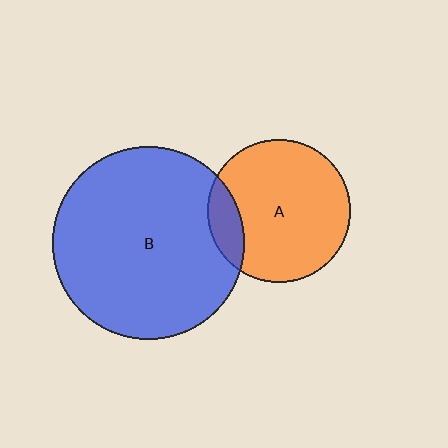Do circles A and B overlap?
Yes.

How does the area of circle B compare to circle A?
Approximately 1.8 times.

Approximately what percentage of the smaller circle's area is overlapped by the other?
Approximately 15%.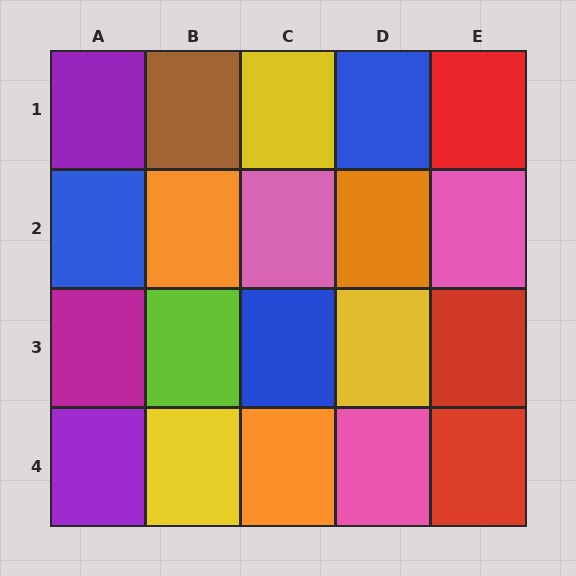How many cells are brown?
1 cell is brown.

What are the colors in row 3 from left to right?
Magenta, lime, blue, yellow, red.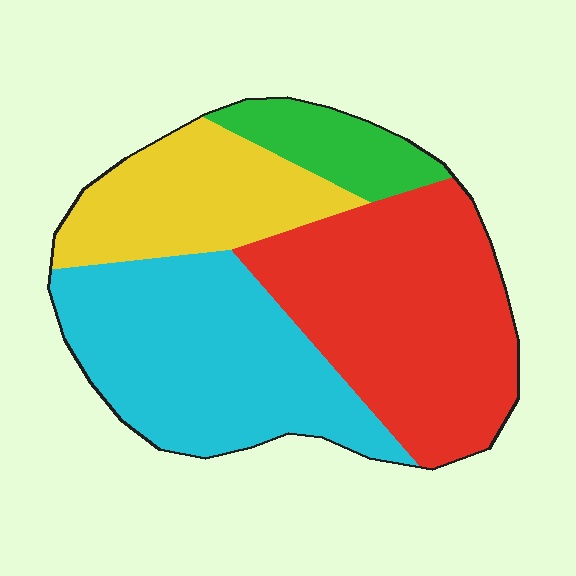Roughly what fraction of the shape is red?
Red takes up about three eighths (3/8) of the shape.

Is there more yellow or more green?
Yellow.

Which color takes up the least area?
Green, at roughly 10%.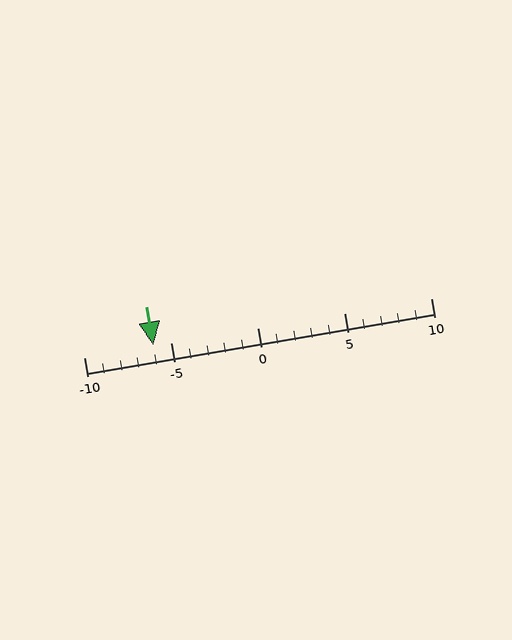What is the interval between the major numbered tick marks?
The major tick marks are spaced 5 units apart.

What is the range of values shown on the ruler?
The ruler shows values from -10 to 10.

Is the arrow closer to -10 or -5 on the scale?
The arrow is closer to -5.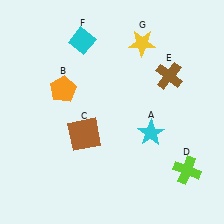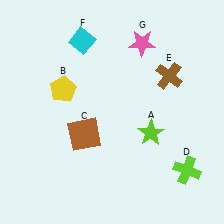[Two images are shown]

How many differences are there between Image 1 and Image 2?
There are 3 differences between the two images.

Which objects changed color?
A changed from cyan to lime. B changed from orange to yellow. G changed from yellow to pink.